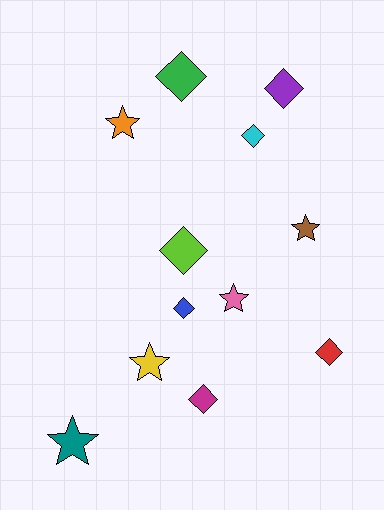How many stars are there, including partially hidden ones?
There are 5 stars.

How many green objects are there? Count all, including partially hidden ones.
There is 1 green object.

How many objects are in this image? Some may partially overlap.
There are 12 objects.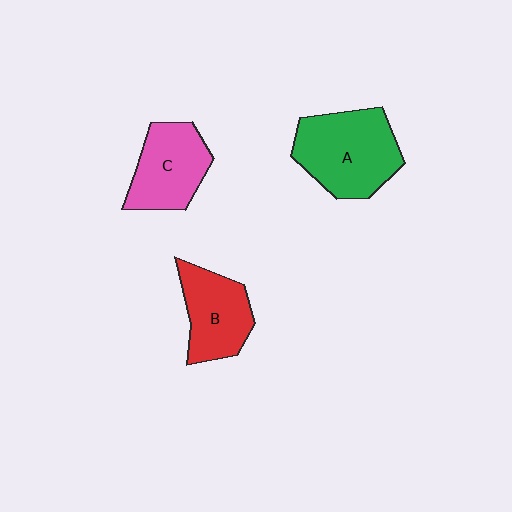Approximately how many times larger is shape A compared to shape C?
Approximately 1.3 times.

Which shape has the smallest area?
Shape B (red).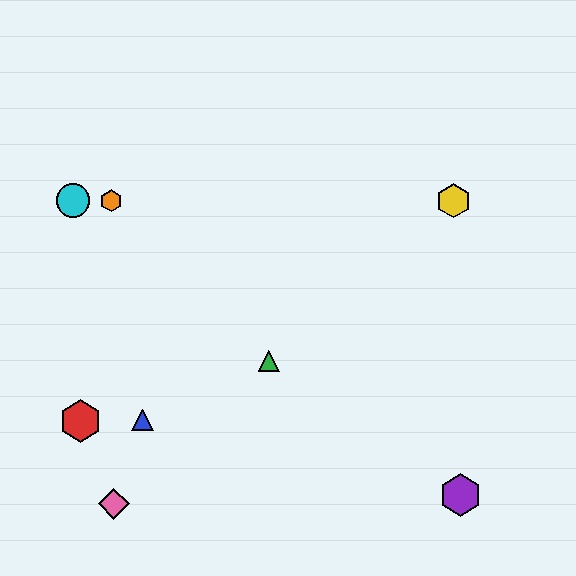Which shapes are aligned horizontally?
The yellow hexagon, the orange hexagon, the cyan circle are aligned horizontally.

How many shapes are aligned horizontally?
3 shapes (the yellow hexagon, the orange hexagon, the cyan circle) are aligned horizontally.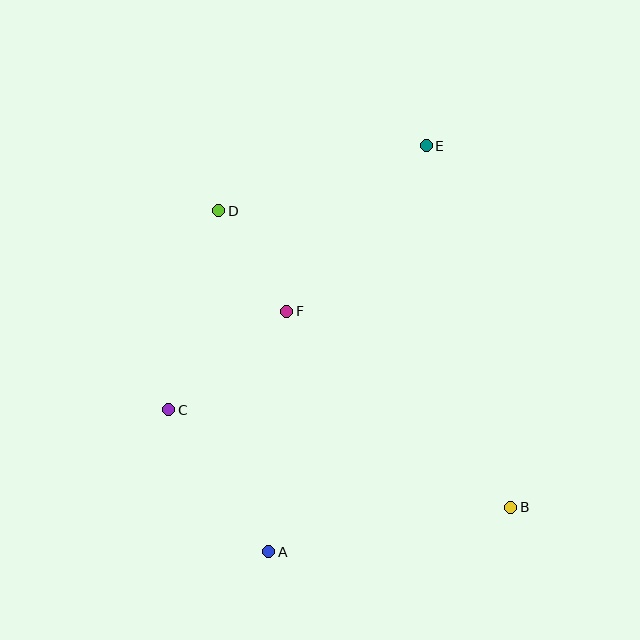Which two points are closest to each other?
Points D and F are closest to each other.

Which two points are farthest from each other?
Points A and E are farthest from each other.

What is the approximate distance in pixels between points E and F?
The distance between E and F is approximately 216 pixels.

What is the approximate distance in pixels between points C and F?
The distance between C and F is approximately 154 pixels.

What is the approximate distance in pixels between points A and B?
The distance between A and B is approximately 246 pixels.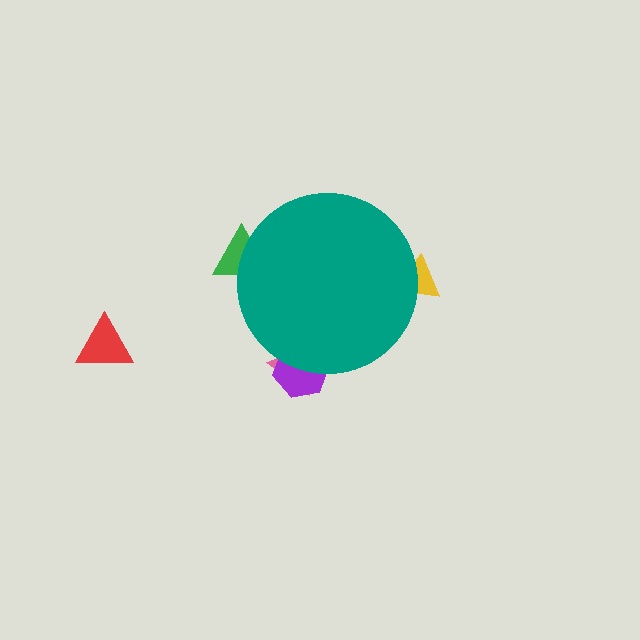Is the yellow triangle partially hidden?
Yes, the yellow triangle is partially hidden behind the teal circle.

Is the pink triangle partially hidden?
Yes, the pink triangle is partially hidden behind the teal circle.